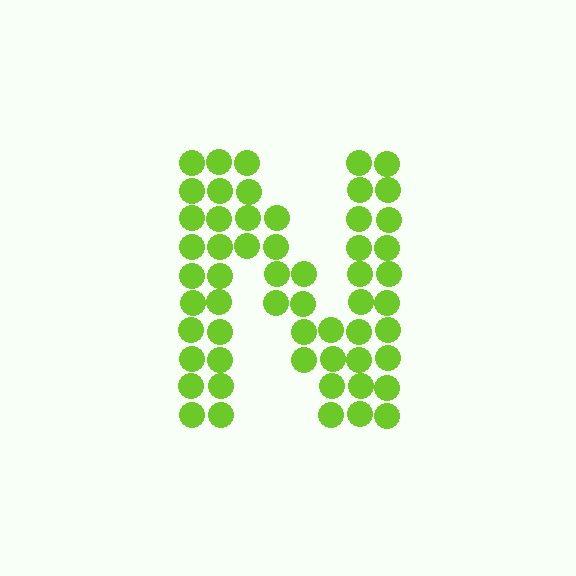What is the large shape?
The large shape is the letter N.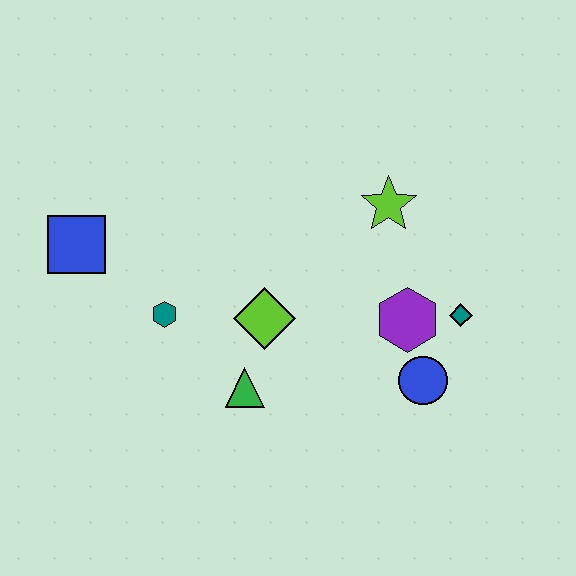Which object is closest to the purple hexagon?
The teal diamond is closest to the purple hexagon.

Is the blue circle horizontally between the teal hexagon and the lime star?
No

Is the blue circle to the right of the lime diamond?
Yes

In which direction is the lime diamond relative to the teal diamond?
The lime diamond is to the left of the teal diamond.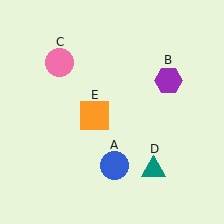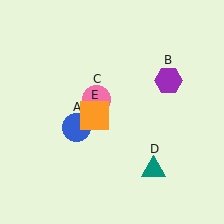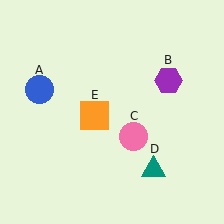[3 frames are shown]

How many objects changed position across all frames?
2 objects changed position: blue circle (object A), pink circle (object C).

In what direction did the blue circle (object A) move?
The blue circle (object A) moved up and to the left.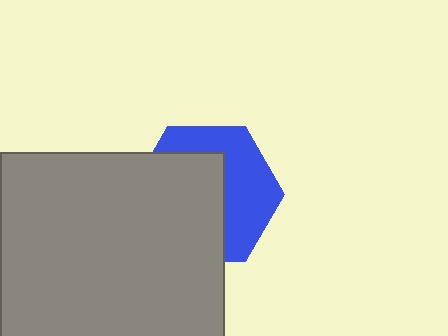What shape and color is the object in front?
The object in front is a gray square.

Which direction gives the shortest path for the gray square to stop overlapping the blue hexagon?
Moving toward the lower-left gives the shortest separation.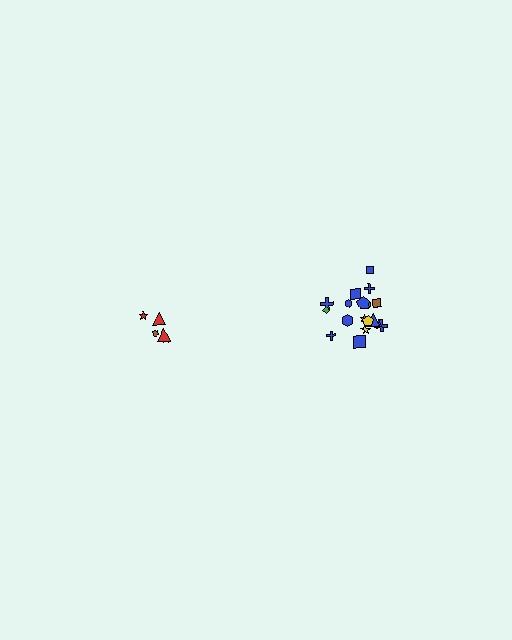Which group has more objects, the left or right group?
The right group.